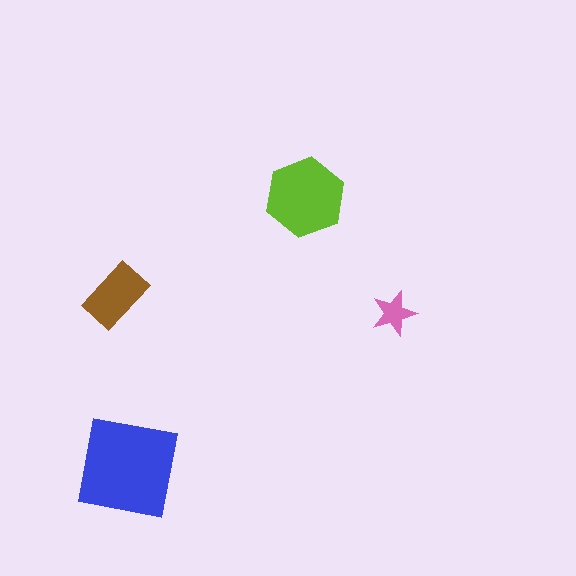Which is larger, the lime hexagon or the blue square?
The blue square.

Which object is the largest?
The blue square.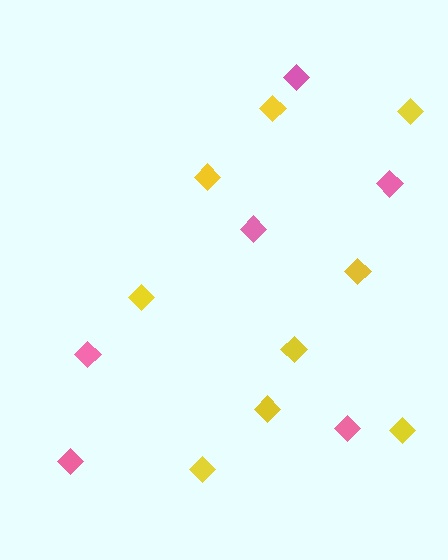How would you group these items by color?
There are 2 groups: one group of pink diamonds (6) and one group of yellow diamonds (9).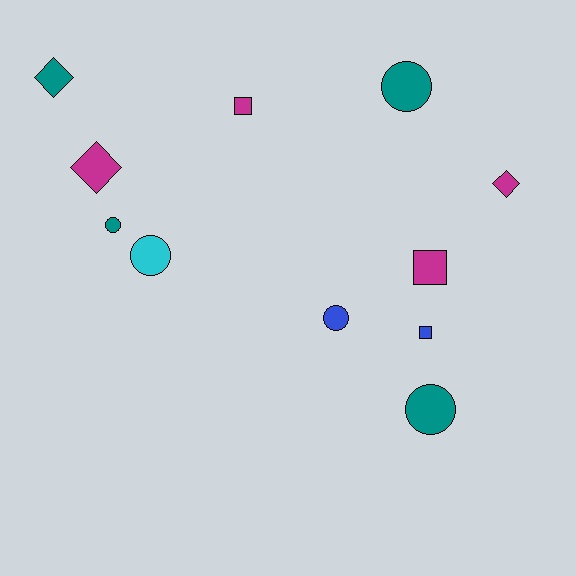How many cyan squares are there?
There are no cyan squares.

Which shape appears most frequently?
Circle, with 5 objects.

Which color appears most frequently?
Teal, with 4 objects.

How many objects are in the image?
There are 11 objects.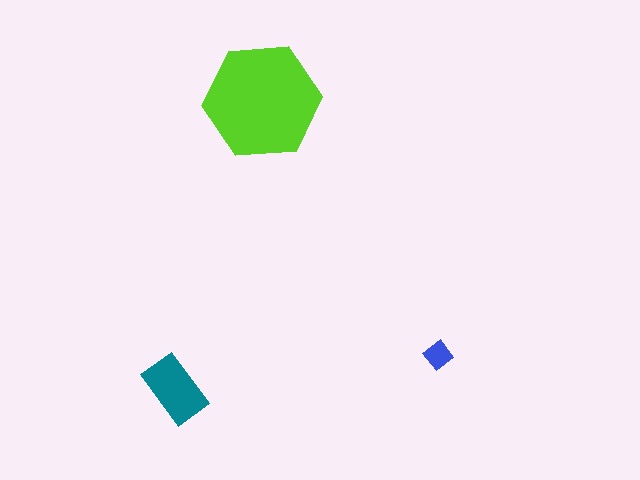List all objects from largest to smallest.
The lime hexagon, the teal rectangle, the blue diamond.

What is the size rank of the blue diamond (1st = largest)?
3rd.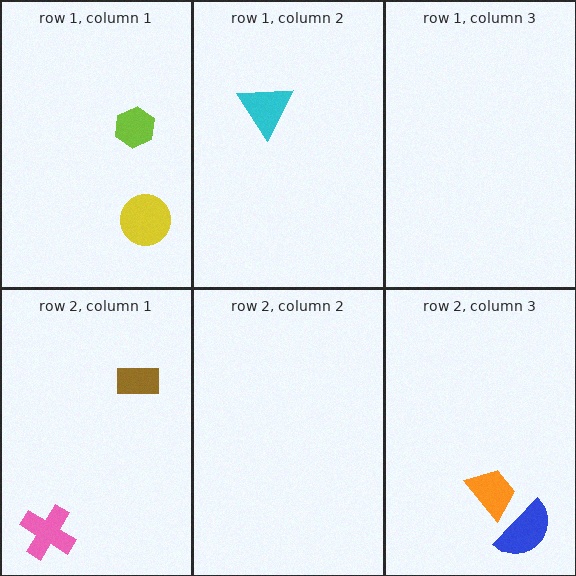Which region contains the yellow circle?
The row 1, column 1 region.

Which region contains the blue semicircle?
The row 2, column 3 region.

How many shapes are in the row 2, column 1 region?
2.